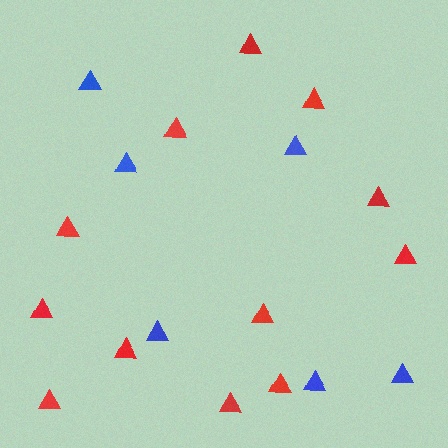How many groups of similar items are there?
There are 2 groups: one group of red triangles (12) and one group of blue triangles (6).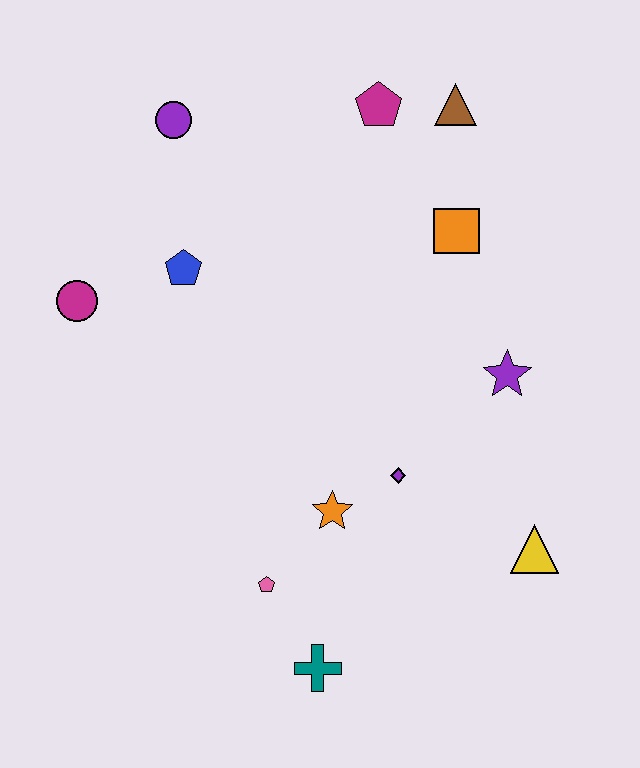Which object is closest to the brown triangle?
The magenta pentagon is closest to the brown triangle.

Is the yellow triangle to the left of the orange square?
No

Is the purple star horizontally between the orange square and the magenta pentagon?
No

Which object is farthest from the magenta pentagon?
The teal cross is farthest from the magenta pentagon.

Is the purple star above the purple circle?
No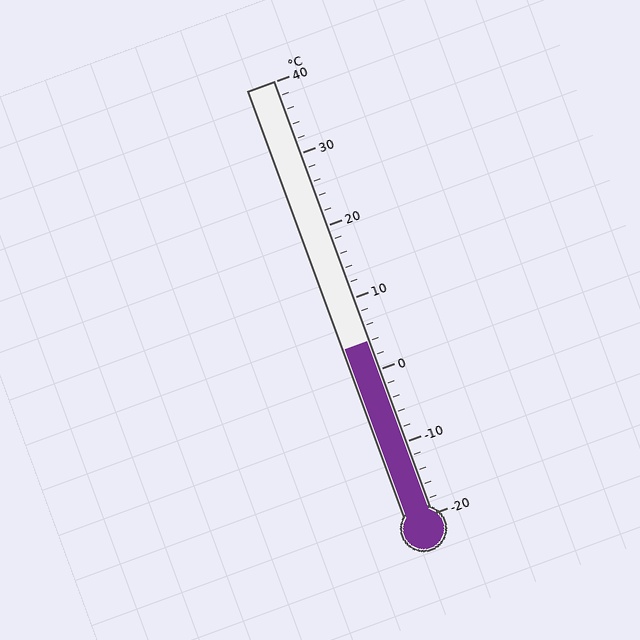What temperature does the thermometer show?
The thermometer shows approximately 4°C.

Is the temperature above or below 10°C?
The temperature is below 10°C.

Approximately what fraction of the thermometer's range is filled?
The thermometer is filled to approximately 40% of its range.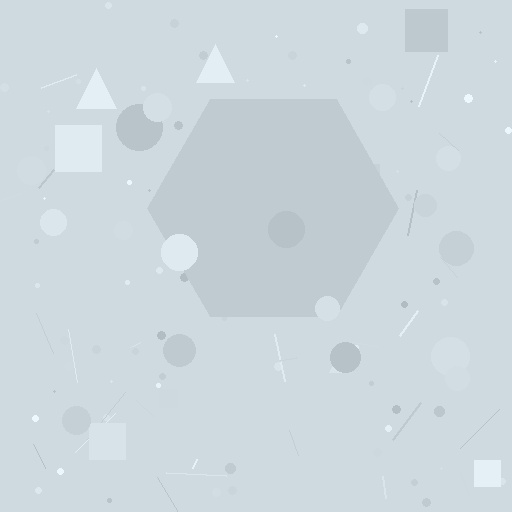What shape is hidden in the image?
A hexagon is hidden in the image.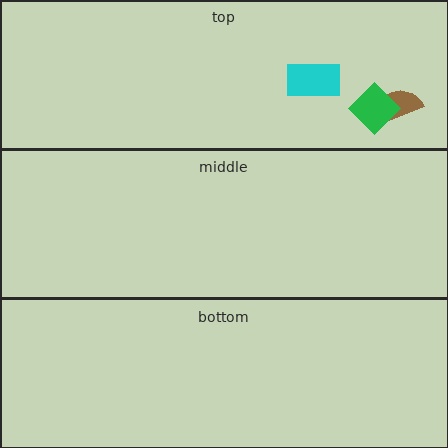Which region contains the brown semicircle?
The top region.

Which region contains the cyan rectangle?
The top region.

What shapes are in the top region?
The cyan rectangle, the brown semicircle, the green diamond.